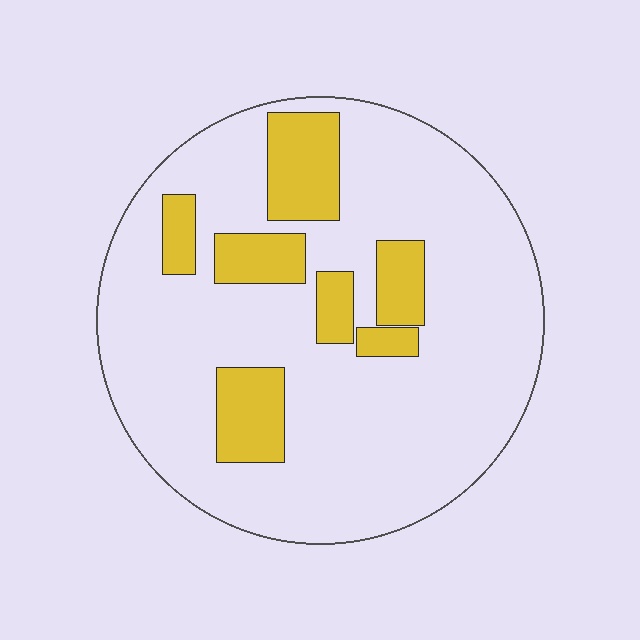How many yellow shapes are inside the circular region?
7.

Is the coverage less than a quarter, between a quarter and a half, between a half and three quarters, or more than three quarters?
Less than a quarter.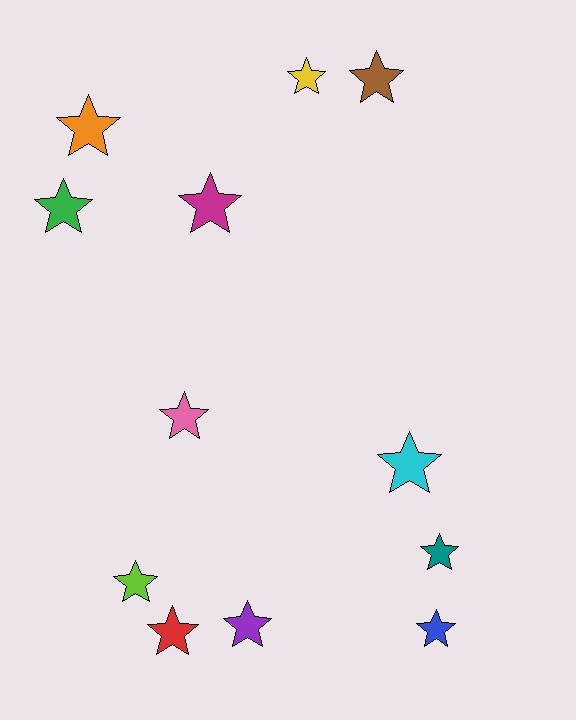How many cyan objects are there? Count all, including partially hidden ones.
There is 1 cyan object.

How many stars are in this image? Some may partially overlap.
There are 12 stars.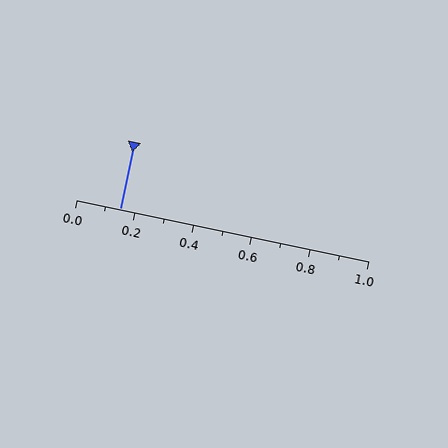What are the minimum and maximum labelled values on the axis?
The axis runs from 0.0 to 1.0.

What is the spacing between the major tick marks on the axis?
The major ticks are spaced 0.2 apart.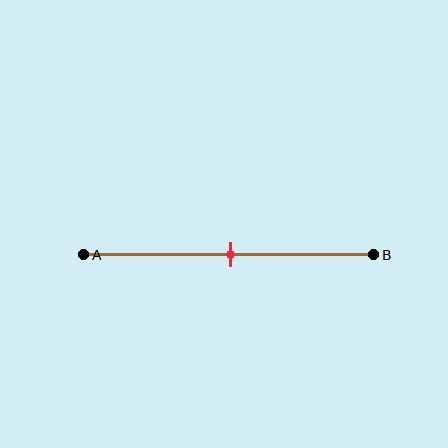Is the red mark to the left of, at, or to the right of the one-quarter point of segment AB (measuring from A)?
The red mark is to the right of the one-quarter point of segment AB.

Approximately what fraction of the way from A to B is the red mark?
The red mark is approximately 50% of the way from A to B.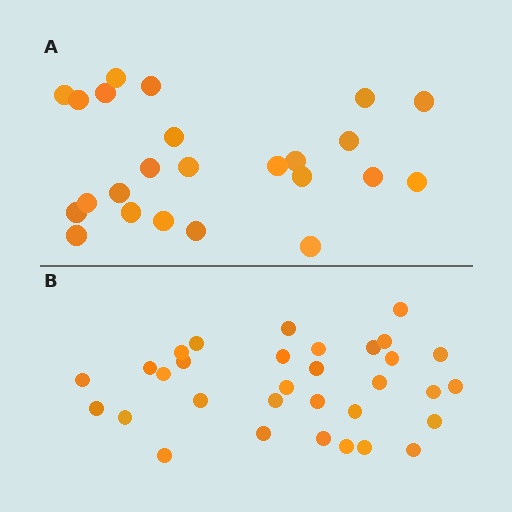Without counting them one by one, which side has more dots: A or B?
Region B (the bottom region) has more dots.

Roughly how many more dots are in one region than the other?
Region B has roughly 8 or so more dots than region A.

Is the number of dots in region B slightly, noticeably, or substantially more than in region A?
Region B has noticeably more, but not dramatically so. The ratio is roughly 1.3 to 1.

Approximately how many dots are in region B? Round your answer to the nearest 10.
About 30 dots. (The exact count is 32, which rounds to 30.)